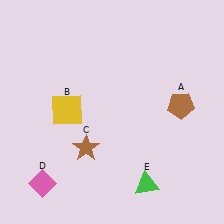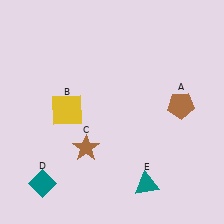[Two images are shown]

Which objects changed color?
D changed from pink to teal. E changed from green to teal.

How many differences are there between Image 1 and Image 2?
There are 2 differences between the two images.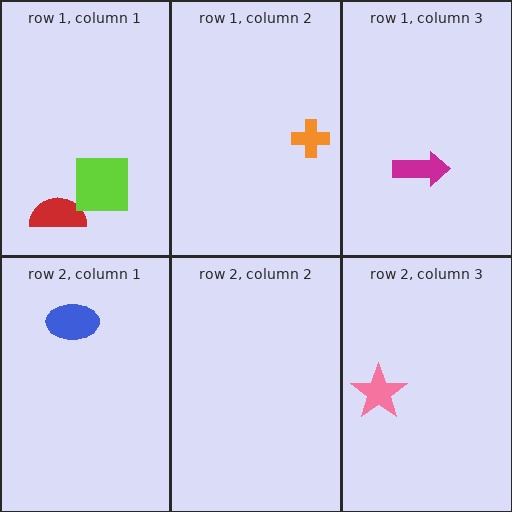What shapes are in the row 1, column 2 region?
The orange cross.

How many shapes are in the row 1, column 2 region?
1.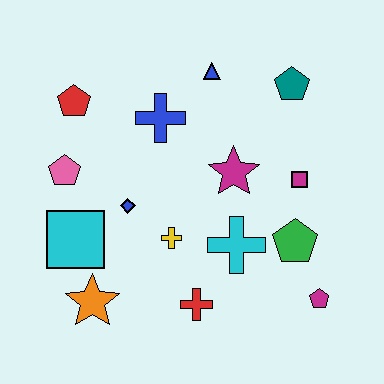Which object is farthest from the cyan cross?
The red pentagon is farthest from the cyan cross.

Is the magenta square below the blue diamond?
No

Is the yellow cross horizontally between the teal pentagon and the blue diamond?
Yes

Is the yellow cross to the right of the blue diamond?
Yes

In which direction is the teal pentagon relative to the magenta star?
The teal pentagon is above the magenta star.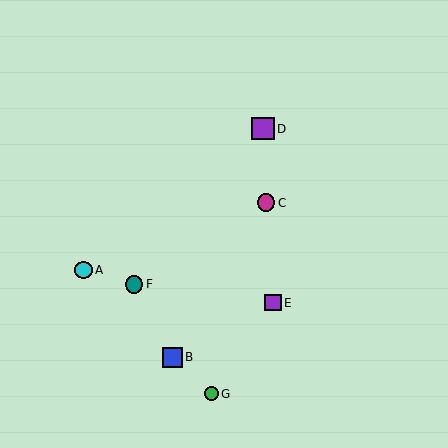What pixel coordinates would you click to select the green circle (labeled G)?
Click at (211, 394) to select the green circle G.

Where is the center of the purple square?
The center of the purple square is at (263, 129).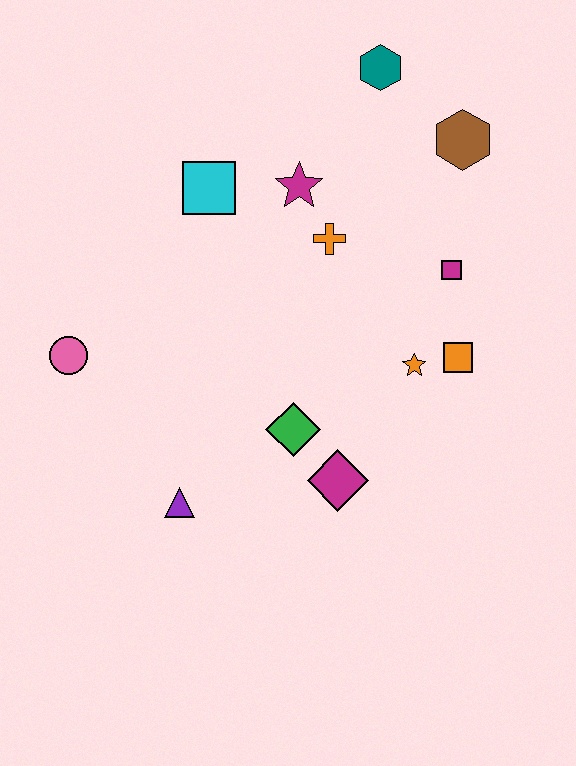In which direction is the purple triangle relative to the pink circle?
The purple triangle is below the pink circle.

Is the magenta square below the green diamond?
No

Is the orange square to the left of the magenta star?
No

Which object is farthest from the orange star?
The pink circle is farthest from the orange star.